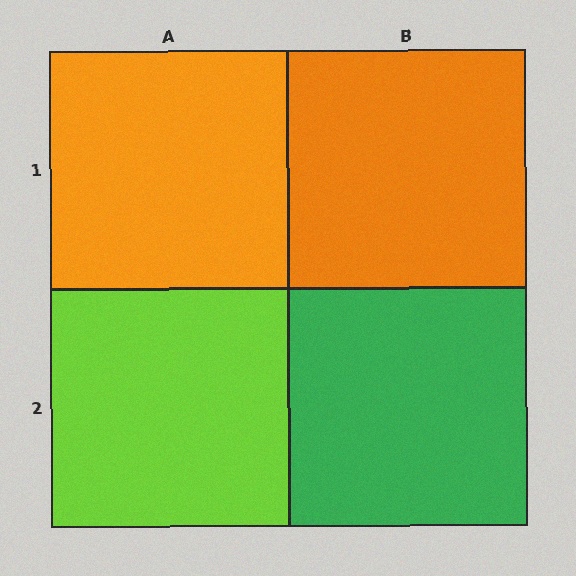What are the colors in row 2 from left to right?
Lime, green.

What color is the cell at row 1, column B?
Orange.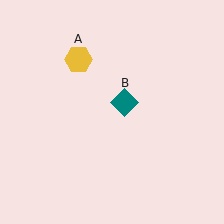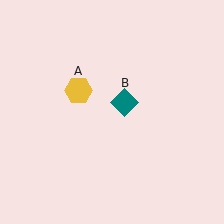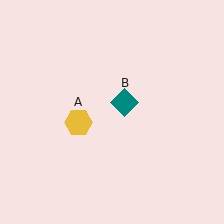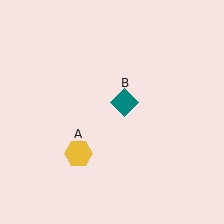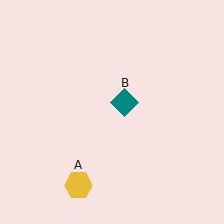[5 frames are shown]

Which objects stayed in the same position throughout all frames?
Teal diamond (object B) remained stationary.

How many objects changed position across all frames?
1 object changed position: yellow hexagon (object A).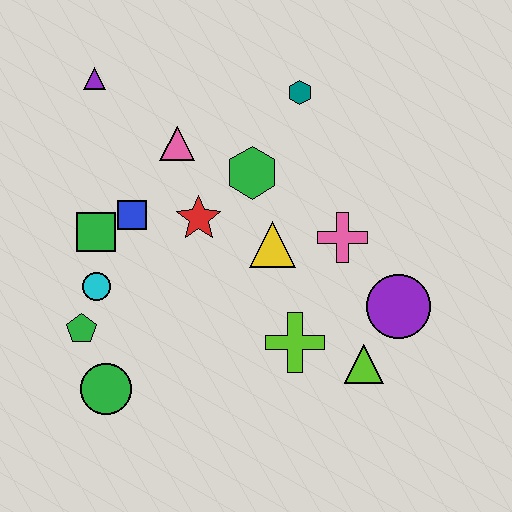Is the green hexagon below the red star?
No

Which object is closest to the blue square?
The green square is closest to the blue square.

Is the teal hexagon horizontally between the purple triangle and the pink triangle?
No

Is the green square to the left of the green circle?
Yes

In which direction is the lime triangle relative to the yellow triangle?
The lime triangle is below the yellow triangle.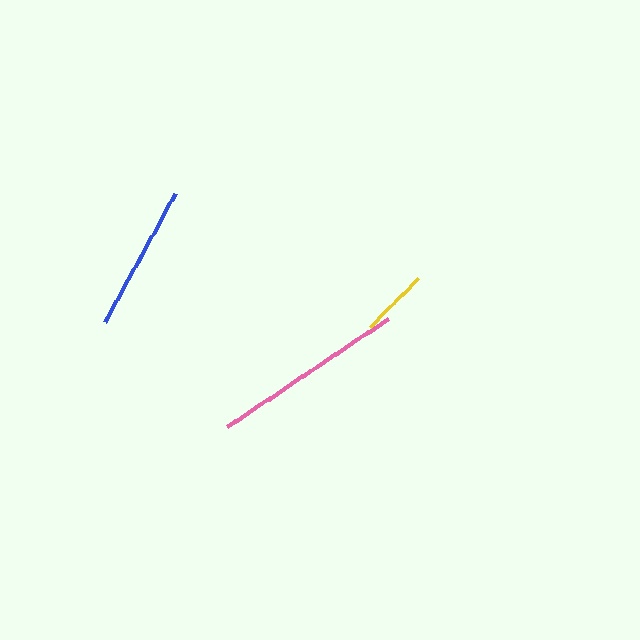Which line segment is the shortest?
The yellow line is the shortest at approximately 69 pixels.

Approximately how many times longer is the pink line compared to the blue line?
The pink line is approximately 1.3 times the length of the blue line.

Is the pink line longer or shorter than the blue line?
The pink line is longer than the blue line.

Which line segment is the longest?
The pink line is the longest at approximately 195 pixels.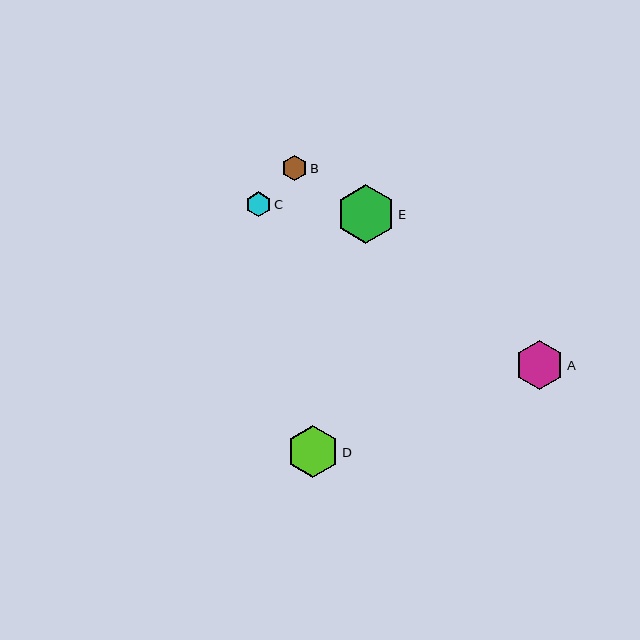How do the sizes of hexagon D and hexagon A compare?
Hexagon D and hexagon A are approximately the same size.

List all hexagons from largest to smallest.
From largest to smallest: E, D, A, B, C.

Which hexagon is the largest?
Hexagon E is the largest with a size of approximately 58 pixels.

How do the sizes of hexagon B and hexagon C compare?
Hexagon B and hexagon C are approximately the same size.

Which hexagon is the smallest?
Hexagon C is the smallest with a size of approximately 25 pixels.